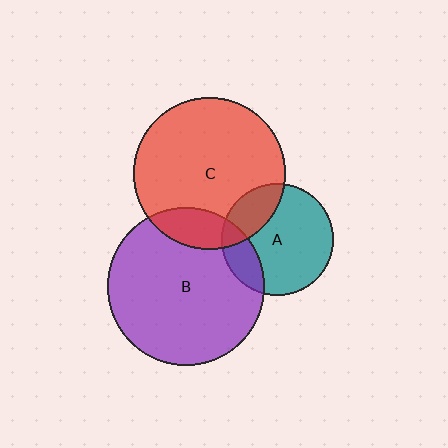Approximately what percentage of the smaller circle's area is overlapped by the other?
Approximately 25%.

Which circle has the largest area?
Circle B (purple).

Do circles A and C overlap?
Yes.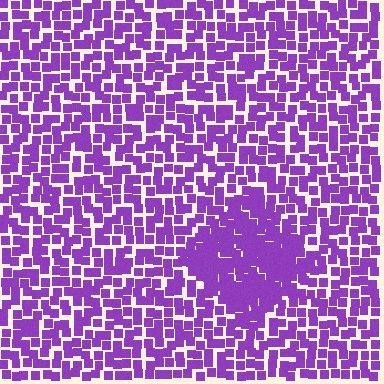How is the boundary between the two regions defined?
The boundary is defined by a change in element density (approximately 1.7x ratio). All elements are the same color, size, and shape.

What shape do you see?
I see a diamond.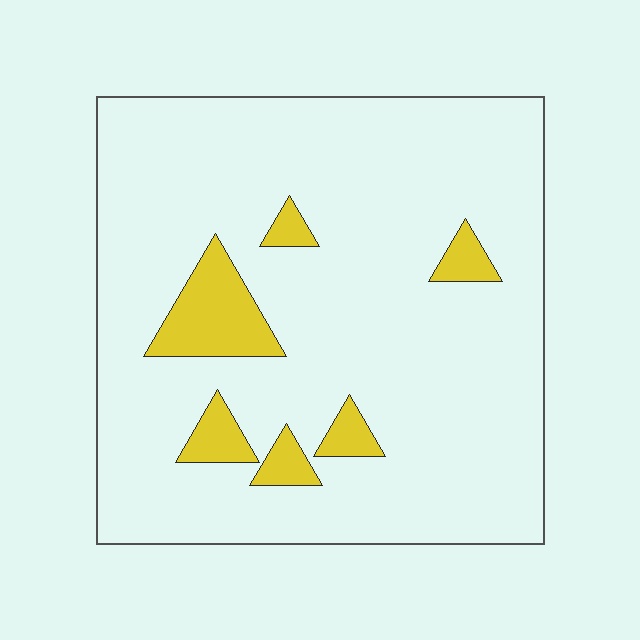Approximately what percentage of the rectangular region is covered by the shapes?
Approximately 10%.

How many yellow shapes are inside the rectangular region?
6.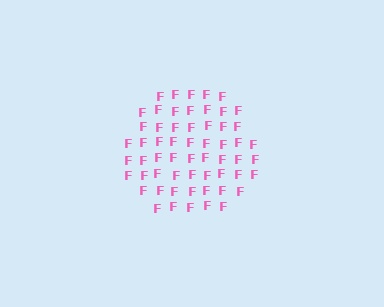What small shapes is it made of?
It is made of small letter F's.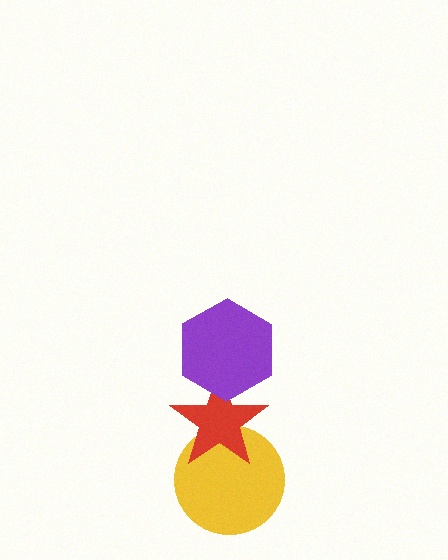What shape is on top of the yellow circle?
The red star is on top of the yellow circle.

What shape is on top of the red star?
The purple hexagon is on top of the red star.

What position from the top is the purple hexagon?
The purple hexagon is 1st from the top.